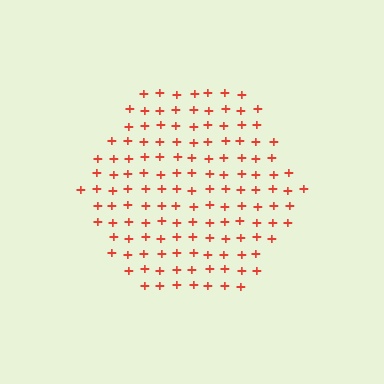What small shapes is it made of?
It is made of small plus signs.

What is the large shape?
The large shape is a hexagon.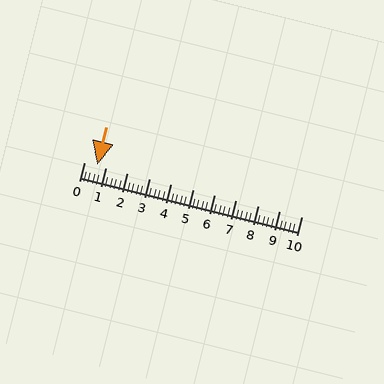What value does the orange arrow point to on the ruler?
The orange arrow points to approximately 0.6.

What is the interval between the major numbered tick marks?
The major tick marks are spaced 1 units apart.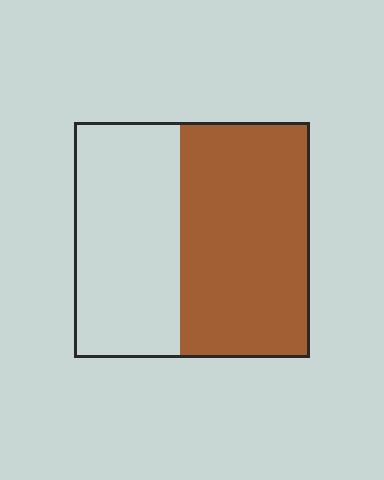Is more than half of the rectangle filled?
Yes.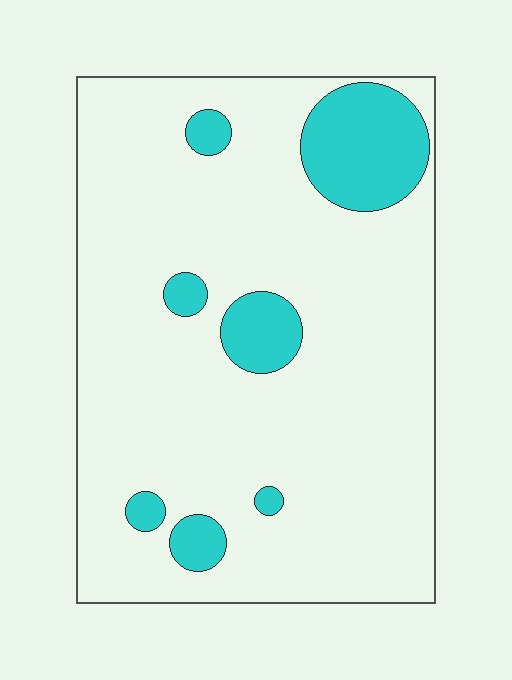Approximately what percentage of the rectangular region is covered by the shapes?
Approximately 15%.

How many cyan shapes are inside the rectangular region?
7.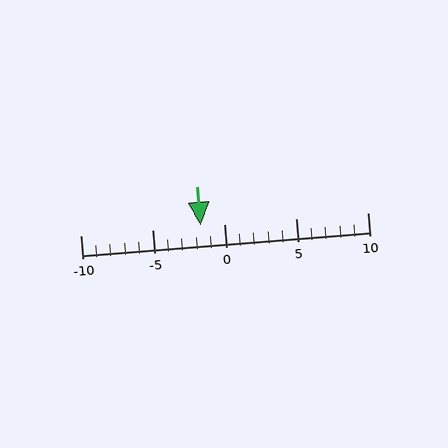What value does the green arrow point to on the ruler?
The green arrow points to approximately -2.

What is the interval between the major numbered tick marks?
The major tick marks are spaced 5 units apart.